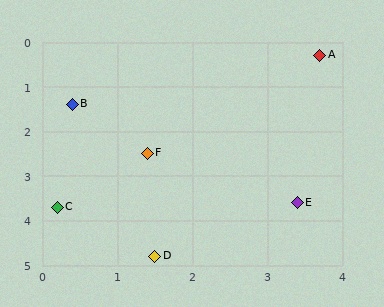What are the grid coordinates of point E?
Point E is at approximately (3.4, 3.6).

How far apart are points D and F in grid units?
Points D and F are about 2.3 grid units apart.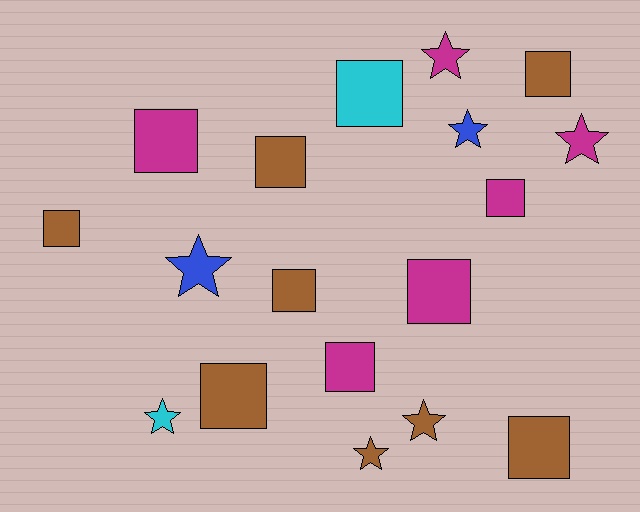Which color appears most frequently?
Brown, with 8 objects.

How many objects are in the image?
There are 18 objects.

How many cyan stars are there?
There is 1 cyan star.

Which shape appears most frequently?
Square, with 11 objects.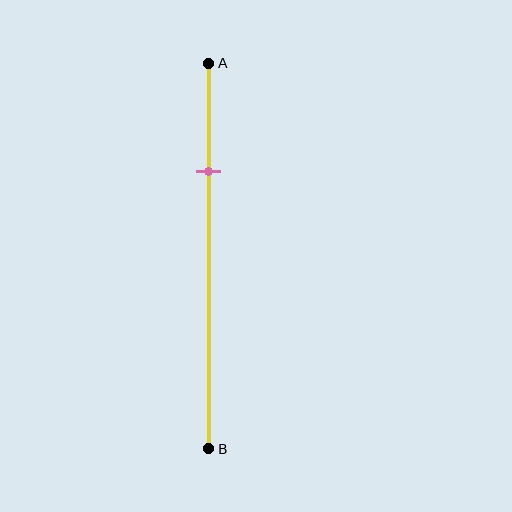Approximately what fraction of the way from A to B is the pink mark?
The pink mark is approximately 30% of the way from A to B.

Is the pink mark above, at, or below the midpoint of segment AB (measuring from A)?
The pink mark is above the midpoint of segment AB.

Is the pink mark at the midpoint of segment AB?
No, the mark is at about 30% from A, not at the 50% midpoint.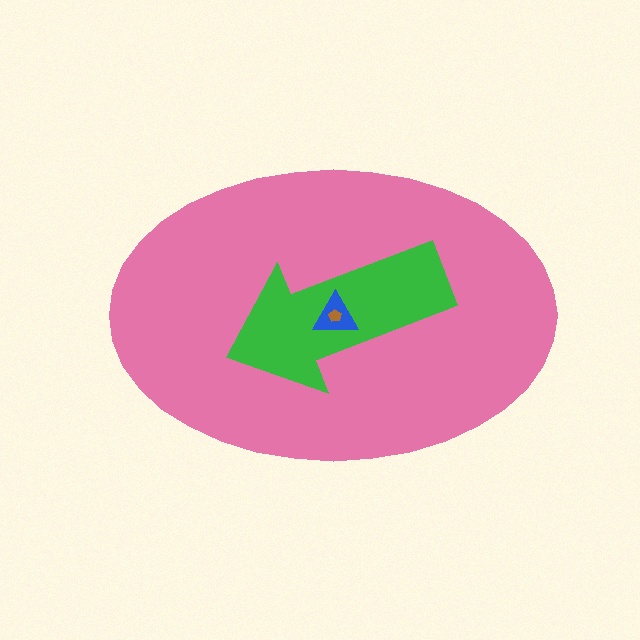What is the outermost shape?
The pink ellipse.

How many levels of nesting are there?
4.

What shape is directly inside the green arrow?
The blue triangle.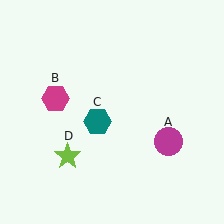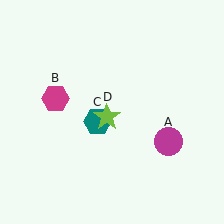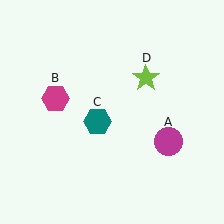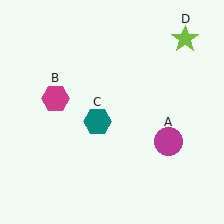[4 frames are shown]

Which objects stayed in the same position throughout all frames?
Magenta circle (object A) and magenta hexagon (object B) and teal hexagon (object C) remained stationary.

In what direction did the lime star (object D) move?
The lime star (object D) moved up and to the right.